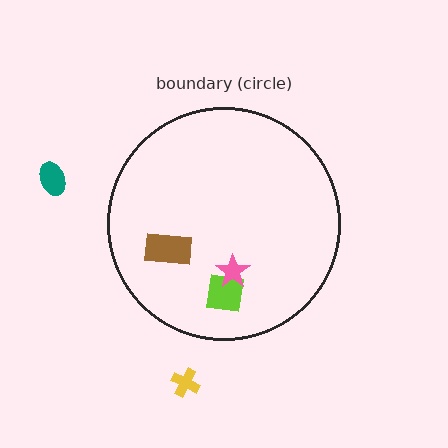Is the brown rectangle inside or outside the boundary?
Inside.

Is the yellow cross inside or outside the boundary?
Outside.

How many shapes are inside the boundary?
3 inside, 2 outside.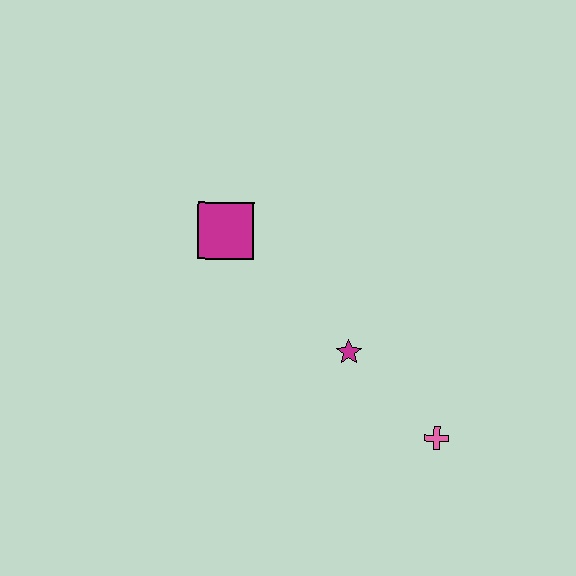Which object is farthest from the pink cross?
The magenta square is farthest from the pink cross.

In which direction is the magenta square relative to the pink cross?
The magenta square is to the left of the pink cross.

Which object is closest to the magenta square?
The magenta star is closest to the magenta square.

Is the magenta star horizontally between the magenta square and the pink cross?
Yes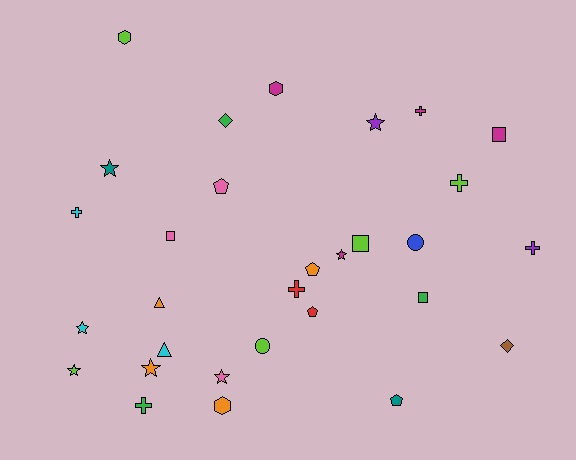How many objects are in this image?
There are 30 objects.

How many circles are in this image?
There are 2 circles.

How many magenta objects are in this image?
There are 4 magenta objects.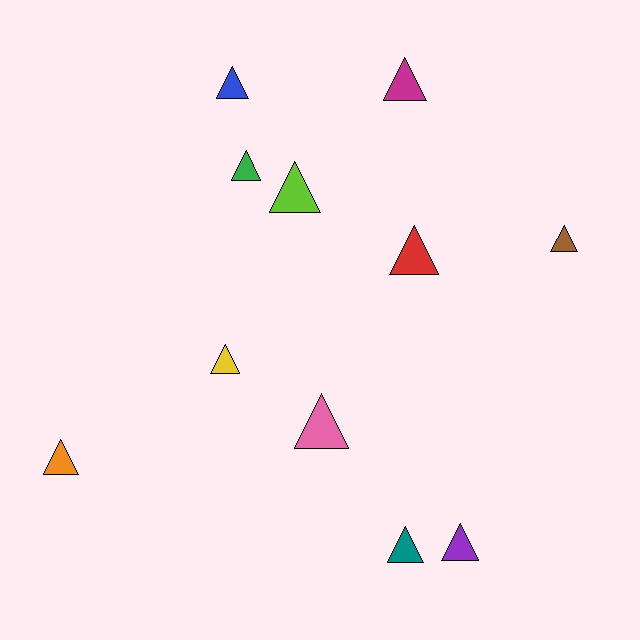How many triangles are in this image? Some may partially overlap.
There are 11 triangles.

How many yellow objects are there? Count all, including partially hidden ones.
There is 1 yellow object.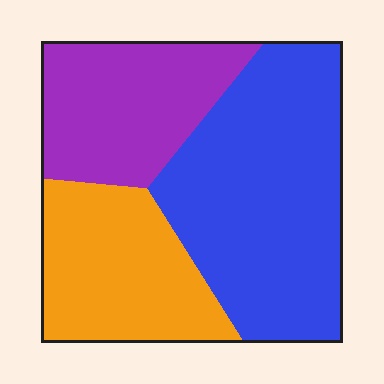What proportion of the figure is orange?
Orange takes up between a quarter and a half of the figure.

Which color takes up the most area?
Blue, at roughly 45%.